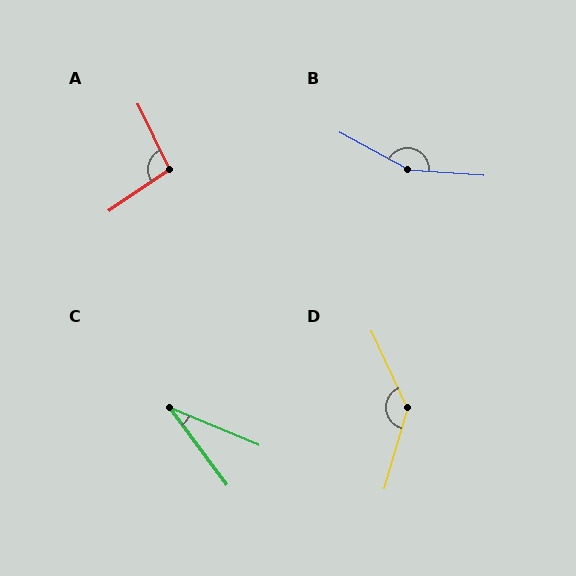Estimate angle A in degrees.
Approximately 99 degrees.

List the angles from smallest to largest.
C (31°), A (99°), D (139°), B (156°).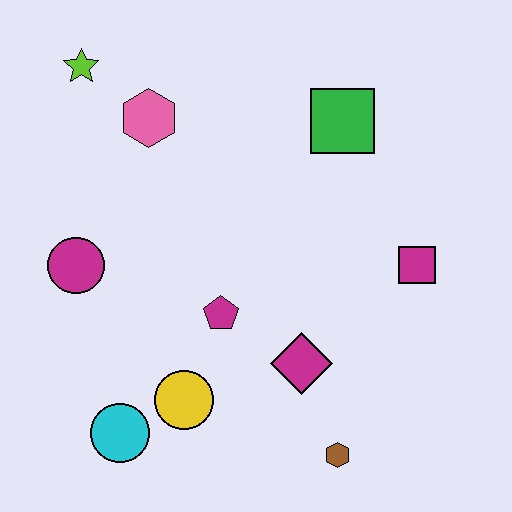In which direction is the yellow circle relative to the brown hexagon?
The yellow circle is to the left of the brown hexagon.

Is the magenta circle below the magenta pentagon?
No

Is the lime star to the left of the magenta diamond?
Yes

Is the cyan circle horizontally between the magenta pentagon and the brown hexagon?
No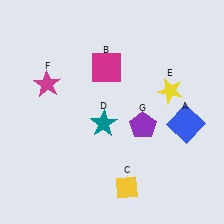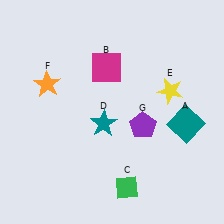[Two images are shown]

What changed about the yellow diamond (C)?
In Image 1, C is yellow. In Image 2, it changed to green.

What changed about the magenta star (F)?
In Image 1, F is magenta. In Image 2, it changed to orange.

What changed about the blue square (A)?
In Image 1, A is blue. In Image 2, it changed to teal.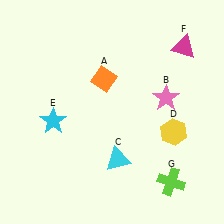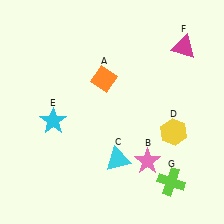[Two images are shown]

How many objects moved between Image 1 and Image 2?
1 object moved between the two images.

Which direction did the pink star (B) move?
The pink star (B) moved down.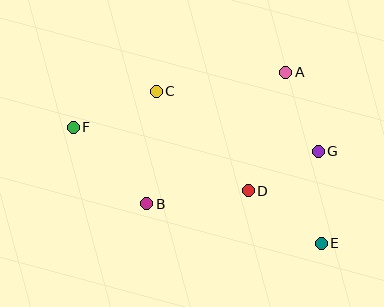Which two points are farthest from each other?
Points E and F are farthest from each other.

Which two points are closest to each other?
Points D and G are closest to each other.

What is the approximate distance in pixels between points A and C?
The distance between A and C is approximately 131 pixels.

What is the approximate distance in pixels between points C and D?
The distance between C and D is approximately 135 pixels.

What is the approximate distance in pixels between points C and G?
The distance between C and G is approximately 173 pixels.